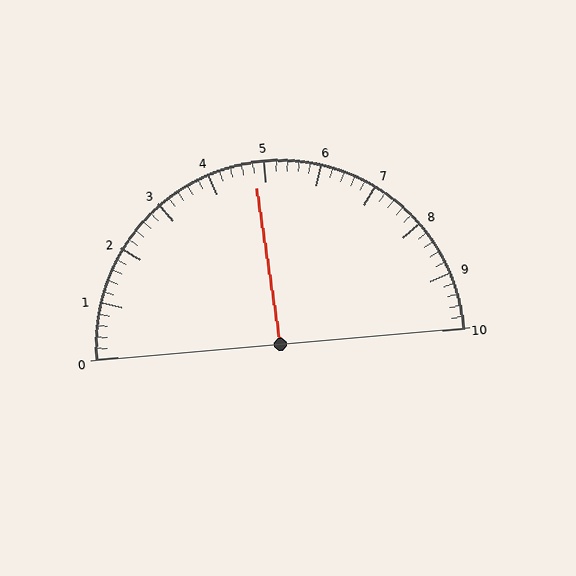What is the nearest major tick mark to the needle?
The nearest major tick mark is 5.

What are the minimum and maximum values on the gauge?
The gauge ranges from 0 to 10.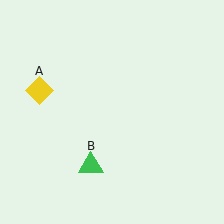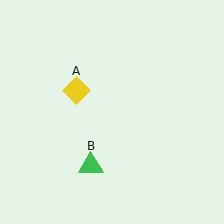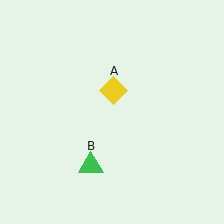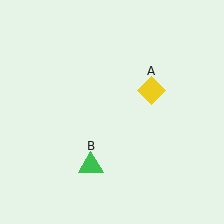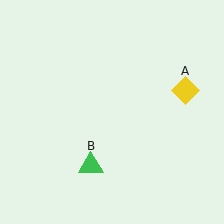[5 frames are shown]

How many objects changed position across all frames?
1 object changed position: yellow diamond (object A).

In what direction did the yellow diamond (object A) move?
The yellow diamond (object A) moved right.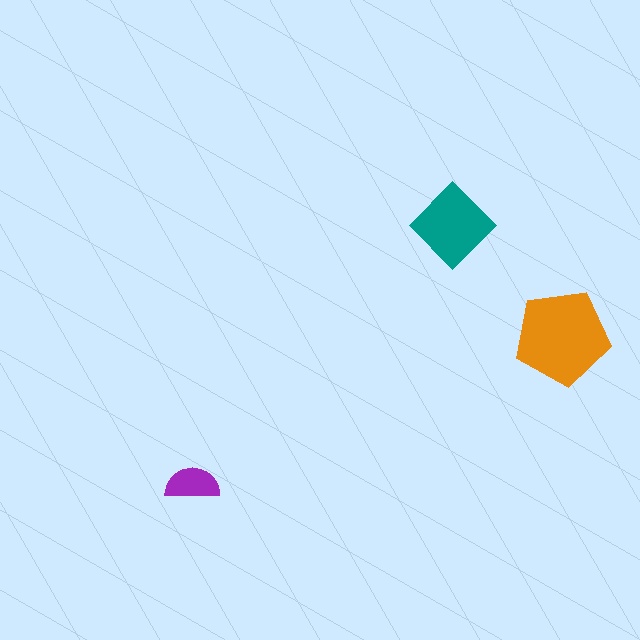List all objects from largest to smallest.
The orange pentagon, the teal diamond, the purple semicircle.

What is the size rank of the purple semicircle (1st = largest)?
3rd.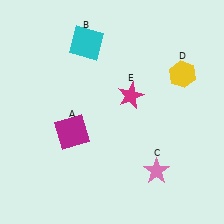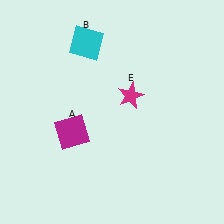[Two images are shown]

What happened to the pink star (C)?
The pink star (C) was removed in Image 2. It was in the bottom-right area of Image 1.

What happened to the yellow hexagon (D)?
The yellow hexagon (D) was removed in Image 2. It was in the top-right area of Image 1.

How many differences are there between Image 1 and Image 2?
There are 2 differences between the two images.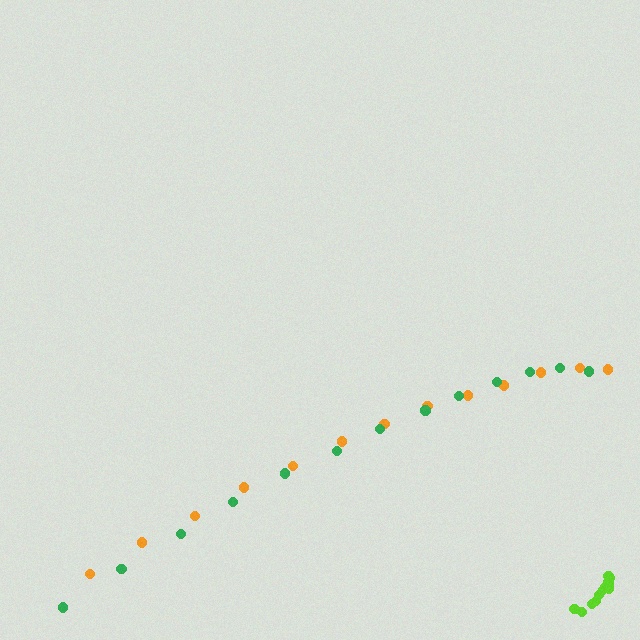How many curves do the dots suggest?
There are 3 distinct paths.